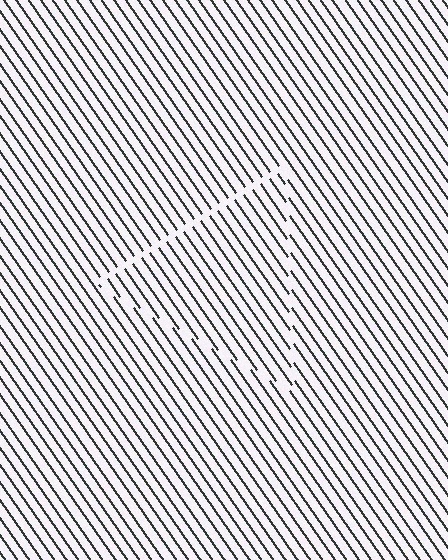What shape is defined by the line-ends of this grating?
An illusory triangle. The interior of the shape contains the same grating, shifted by half a period — the contour is defined by the phase discontinuity where line-ends from the inner and outer gratings abut.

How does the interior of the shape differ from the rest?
The interior of the shape contains the same grating, shifted by half a period — the contour is defined by the phase discontinuity where line-ends from the inner and outer gratings abut.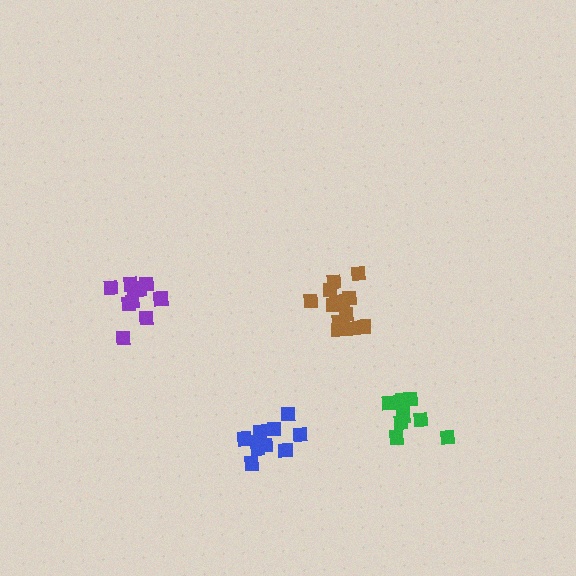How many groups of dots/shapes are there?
There are 4 groups.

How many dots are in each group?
Group 1: 15 dots, Group 2: 10 dots, Group 3: 11 dots, Group 4: 11 dots (47 total).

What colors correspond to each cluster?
The clusters are colored: brown, blue, purple, green.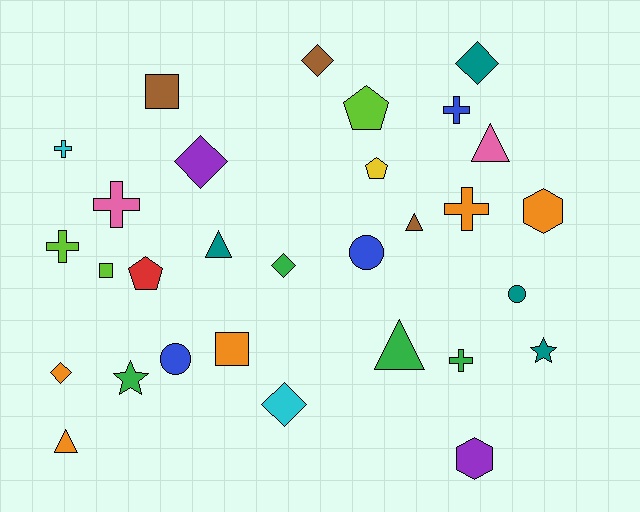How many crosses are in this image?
There are 6 crosses.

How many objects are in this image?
There are 30 objects.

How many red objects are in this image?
There is 1 red object.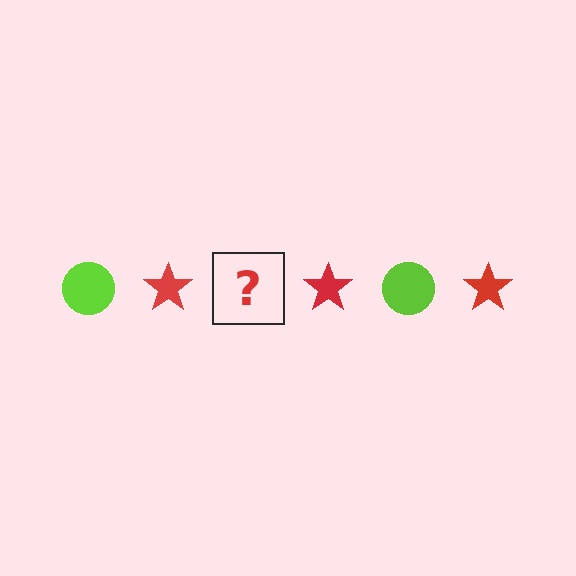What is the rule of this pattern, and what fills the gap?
The rule is that the pattern alternates between lime circle and red star. The gap should be filled with a lime circle.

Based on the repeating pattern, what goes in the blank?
The blank should be a lime circle.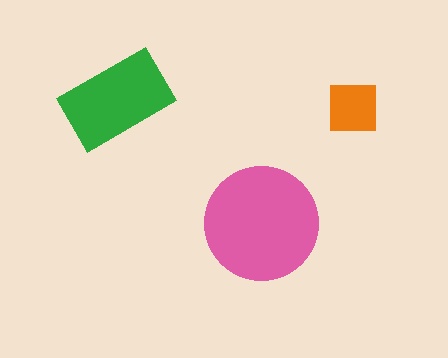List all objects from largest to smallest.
The pink circle, the green rectangle, the orange square.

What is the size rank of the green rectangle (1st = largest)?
2nd.